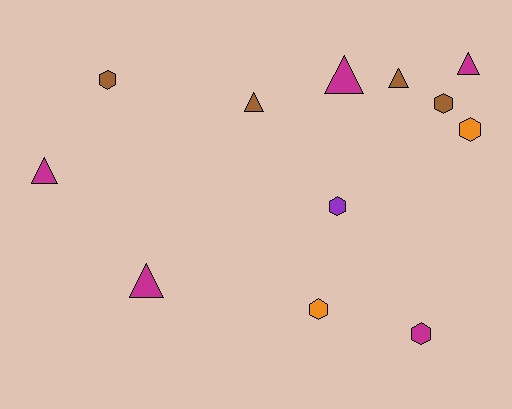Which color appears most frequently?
Magenta, with 5 objects.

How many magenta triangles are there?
There are 4 magenta triangles.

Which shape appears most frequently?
Triangle, with 6 objects.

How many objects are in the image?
There are 12 objects.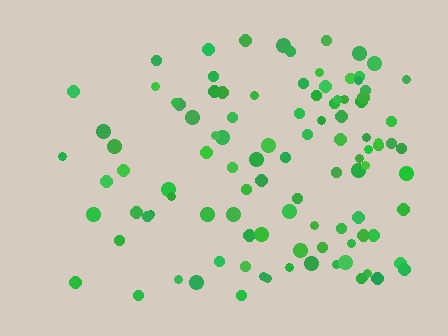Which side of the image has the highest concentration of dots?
The right.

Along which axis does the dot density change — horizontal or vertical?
Horizontal.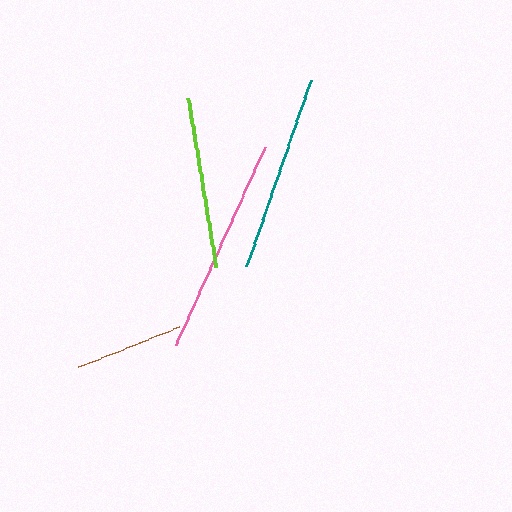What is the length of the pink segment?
The pink segment is approximately 218 pixels long.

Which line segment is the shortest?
The brown line is the shortest at approximately 108 pixels.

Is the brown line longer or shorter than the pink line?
The pink line is longer than the brown line.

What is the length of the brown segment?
The brown segment is approximately 108 pixels long.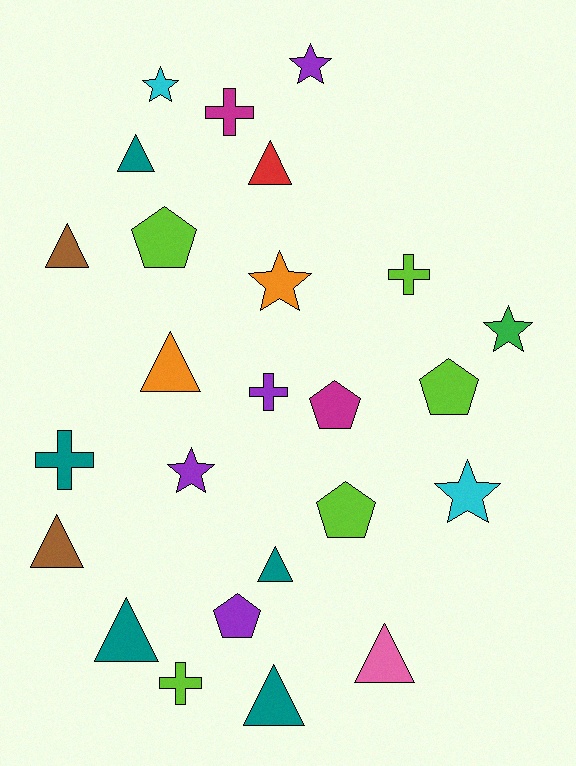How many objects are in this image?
There are 25 objects.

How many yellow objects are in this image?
There are no yellow objects.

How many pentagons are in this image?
There are 5 pentagons.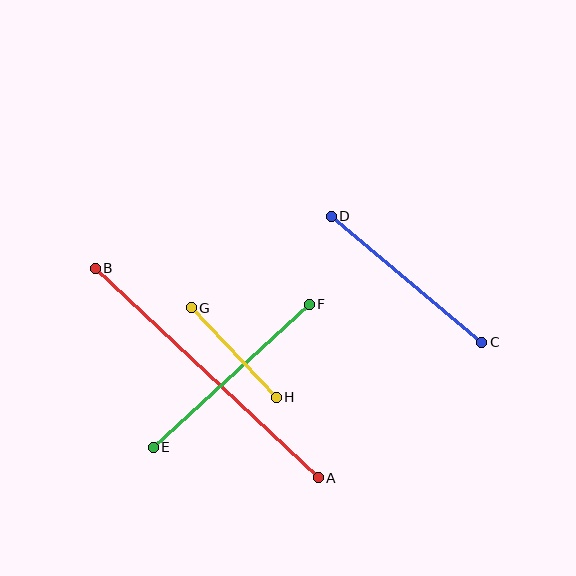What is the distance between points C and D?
The distance is approximately 197 pixels.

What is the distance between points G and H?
The distance is approximately 123 pixels.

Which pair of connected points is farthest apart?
Points A and B are farthest apart.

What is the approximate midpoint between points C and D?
The midpoint is at approximately (407, 279) pixels.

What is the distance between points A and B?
The distance is approximately 306 pixels.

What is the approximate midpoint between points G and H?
The midpoint is at approximately (234, 353) pixels.